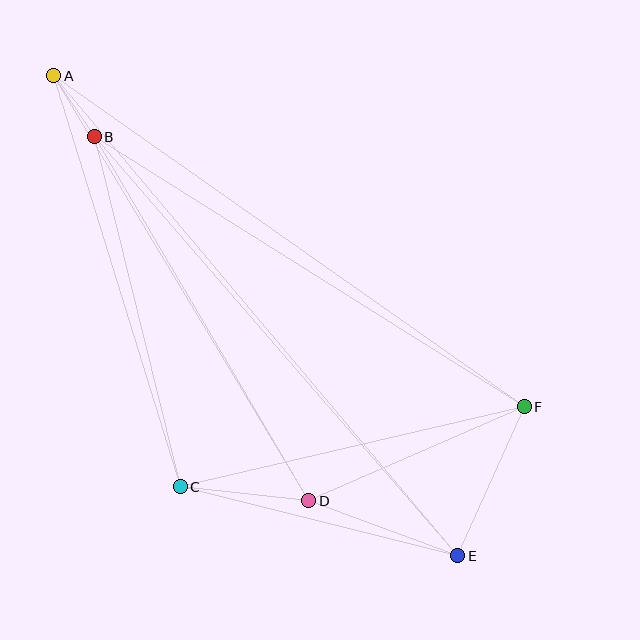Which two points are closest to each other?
Points A and B are closest to each other.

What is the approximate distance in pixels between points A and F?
The distance between A and F is approximately 575 pixels.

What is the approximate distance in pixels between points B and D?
The distance between B and D is approximately 422 pixels.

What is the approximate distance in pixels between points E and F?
The distance between E and F is approximately 163 pixels.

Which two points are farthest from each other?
Points A and E are farthest from each other.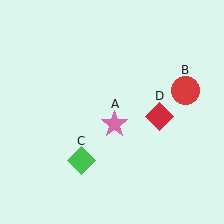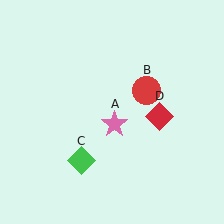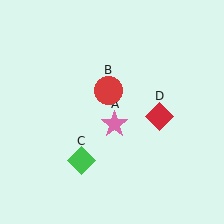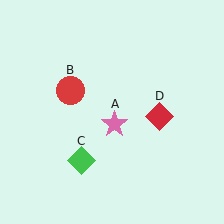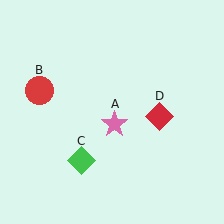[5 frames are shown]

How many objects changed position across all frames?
1 object changed position: red circle (object B).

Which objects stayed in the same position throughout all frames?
Pink star (object A) and green diamond (object C) and red diamond (object D) remained stationary.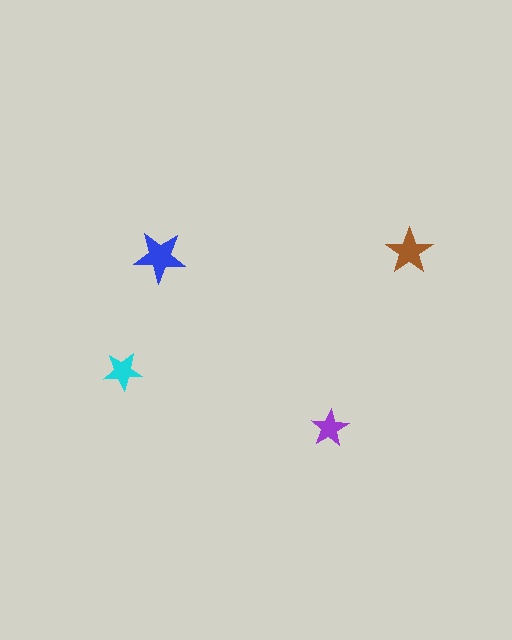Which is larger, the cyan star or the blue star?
The blue one.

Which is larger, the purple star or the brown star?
The brown one.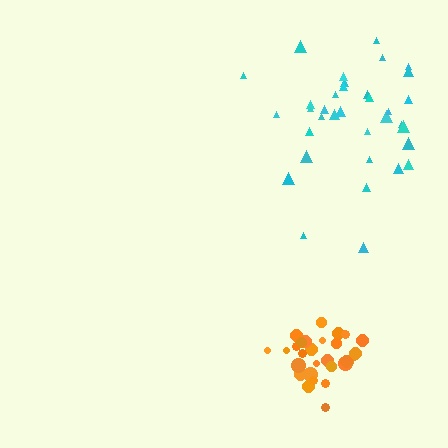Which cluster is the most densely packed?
Orange.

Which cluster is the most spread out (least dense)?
Cyan.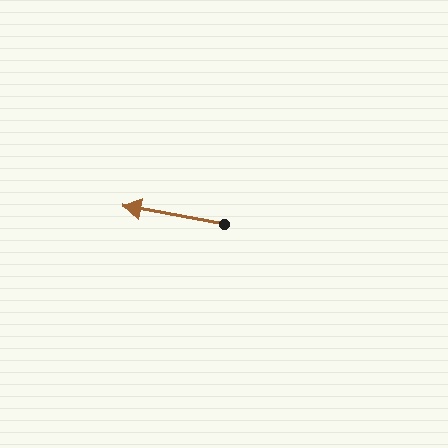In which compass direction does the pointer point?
West.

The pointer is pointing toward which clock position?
Roughly 9 o'clock.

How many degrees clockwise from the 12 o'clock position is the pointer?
Approximately 280 degrees.